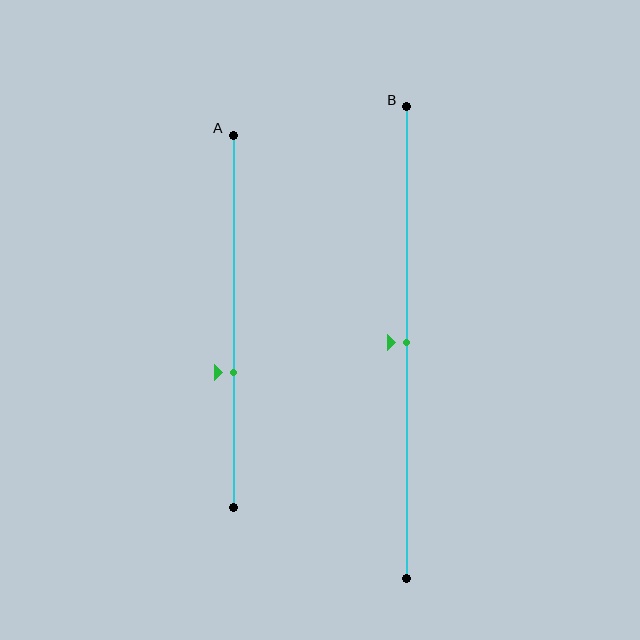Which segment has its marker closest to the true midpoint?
Segment B has its marker closest to the true midpoint.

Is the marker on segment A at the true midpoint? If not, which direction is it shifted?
No, the marker on segment A is shifted downward by about 14% of the segment length.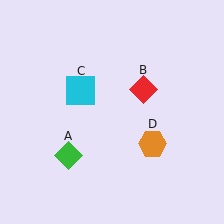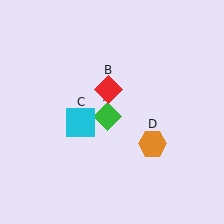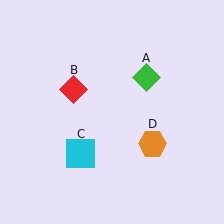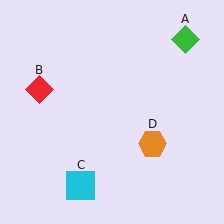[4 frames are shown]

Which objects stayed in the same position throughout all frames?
Orange hexagon (object D) remained stationary.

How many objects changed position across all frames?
3 objects changed position: green diamond (object A), red diamond (object B), cyan square (object C).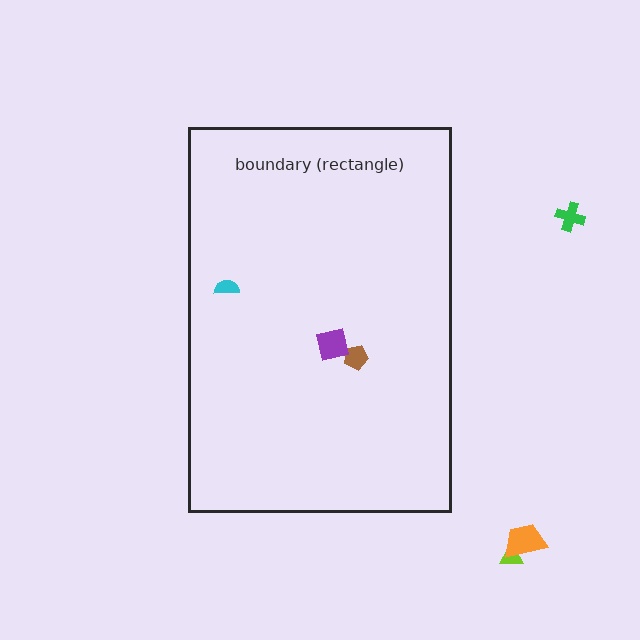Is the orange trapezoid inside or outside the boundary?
Outside.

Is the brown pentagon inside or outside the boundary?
Inside.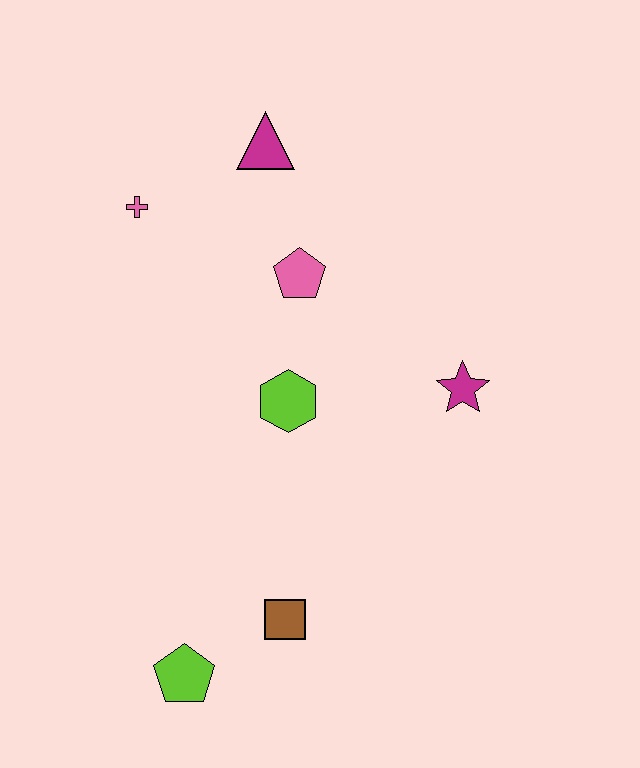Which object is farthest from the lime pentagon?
The magenta triangle is farthest from the lime pentagon.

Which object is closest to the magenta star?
The lime hexagon is closest to the magenta star.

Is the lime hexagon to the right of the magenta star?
No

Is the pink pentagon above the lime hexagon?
Yes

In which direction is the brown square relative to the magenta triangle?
The brown square is below the magenta triangle.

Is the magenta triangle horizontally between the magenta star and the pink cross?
Yes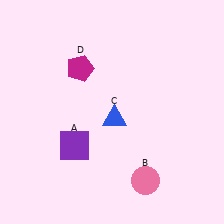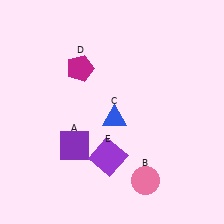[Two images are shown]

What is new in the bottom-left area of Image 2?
A purple square (E) was added in the bottom-left area of Image 2.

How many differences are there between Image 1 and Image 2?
There is 1 difference between the two images.